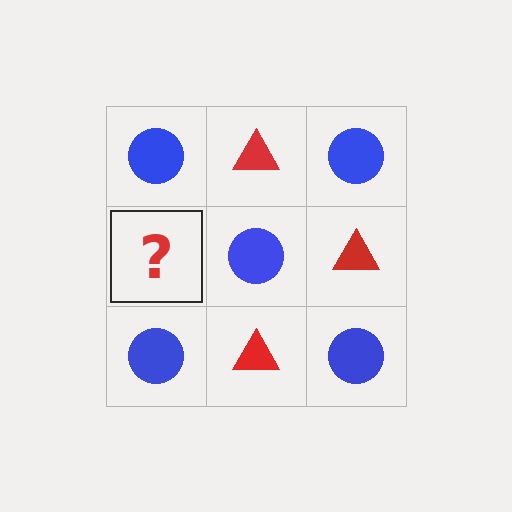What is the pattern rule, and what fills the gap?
The rule is that it alternates blue circle and red triangle in a checkerboard pattern. The gap should be filled with a red triangle.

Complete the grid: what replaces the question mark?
The question mark should be replaced with a red triangle.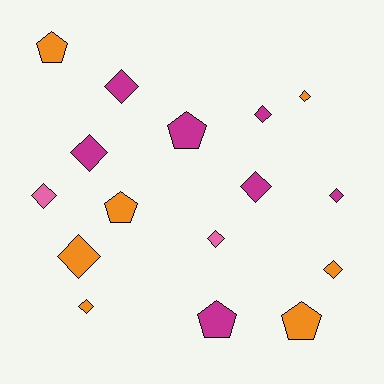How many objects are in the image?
There are 16 objects.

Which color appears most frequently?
Magenta, with 7 objects.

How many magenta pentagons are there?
There are 2 magenta pentagons.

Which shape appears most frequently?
Diamond, with 11 objects.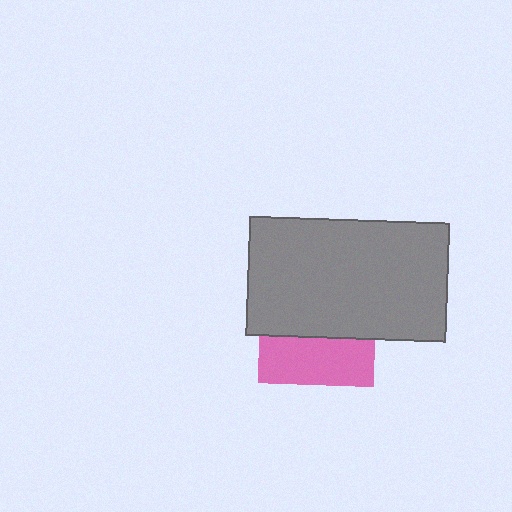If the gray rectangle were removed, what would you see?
You would see the complete pink square.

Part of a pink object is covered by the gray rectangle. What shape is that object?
It is a square.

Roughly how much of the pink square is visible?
A small part of it is visible (roughly 41%).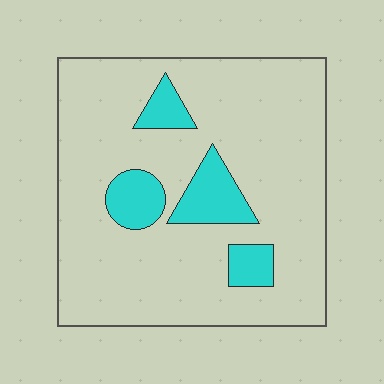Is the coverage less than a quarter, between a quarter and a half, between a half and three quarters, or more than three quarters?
Less than a quarter.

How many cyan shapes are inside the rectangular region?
4.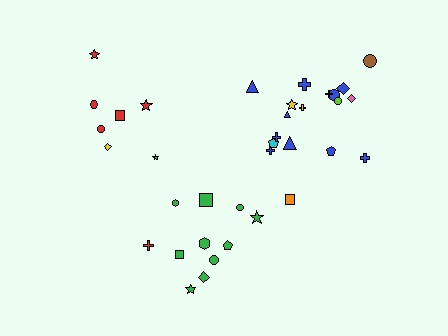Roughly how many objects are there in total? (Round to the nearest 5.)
Roughly 35 objects in total.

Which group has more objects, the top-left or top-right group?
The top-right group.